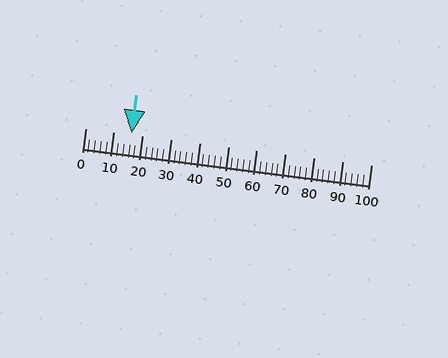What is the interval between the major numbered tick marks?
The major tick marks are spaced 10 units apart.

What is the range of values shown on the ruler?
The ruler shows values from 0 to 100.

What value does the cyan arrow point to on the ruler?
The cyan arrow points to approximately 16.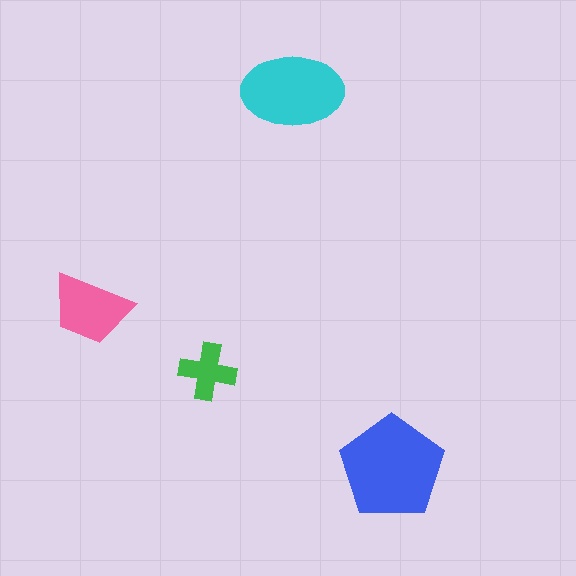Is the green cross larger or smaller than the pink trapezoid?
Smaller.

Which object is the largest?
The blue pentagon.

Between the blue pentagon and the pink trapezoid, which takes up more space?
The blue pentagon.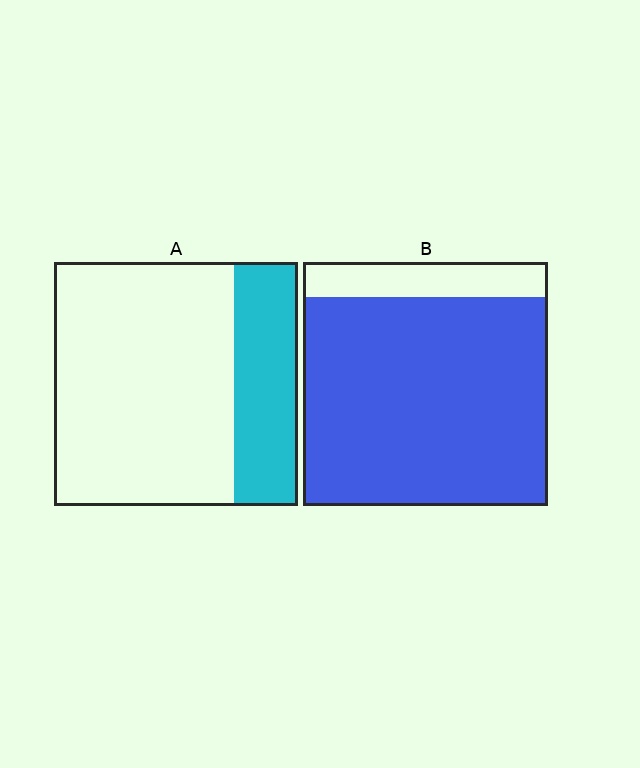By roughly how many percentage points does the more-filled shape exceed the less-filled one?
By roughly 60 percentage points (B over A).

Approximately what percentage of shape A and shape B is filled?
A is approximately 25% and B is approximately 85%.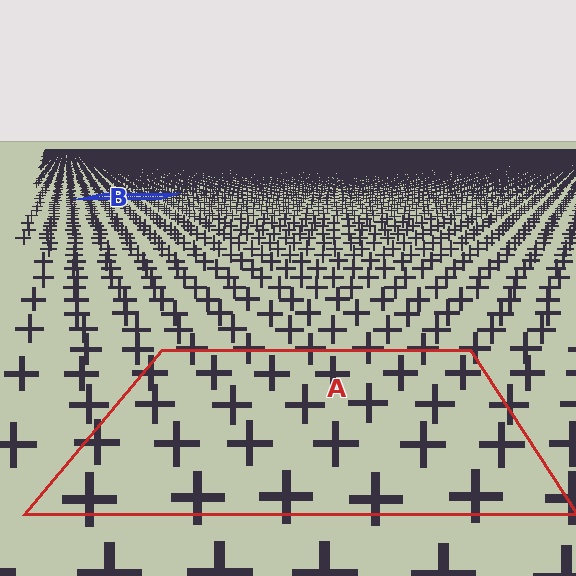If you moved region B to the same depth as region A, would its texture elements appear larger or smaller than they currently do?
They would appear larger. At a closer depth, the same texture elements are projected at a bigger on-screen size.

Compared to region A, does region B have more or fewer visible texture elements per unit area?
Region B has more texture elements per unit area — they are packed more densely because it is farther away.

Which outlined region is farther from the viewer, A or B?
Region B is farther from the viewer — the texture elements inside it appear smaller and more densely packed.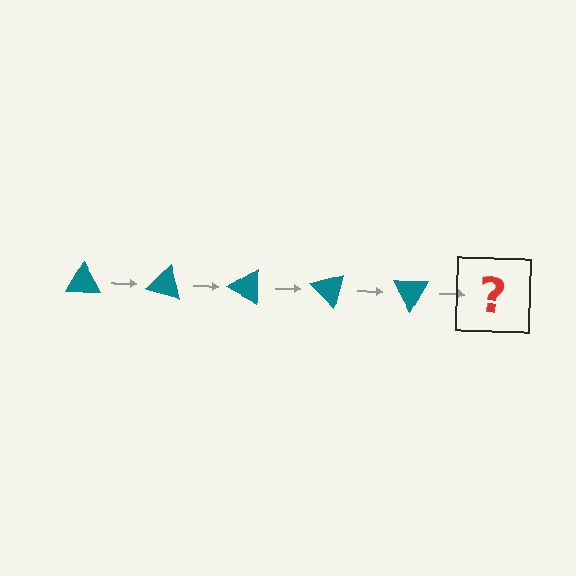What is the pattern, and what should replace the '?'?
The pattern is that the triangle rotates 15 degrees each step. The '?' should be a teal triangle rotated 75 degrees.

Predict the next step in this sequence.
The next step is a teal triangle rotated 75 degrees.